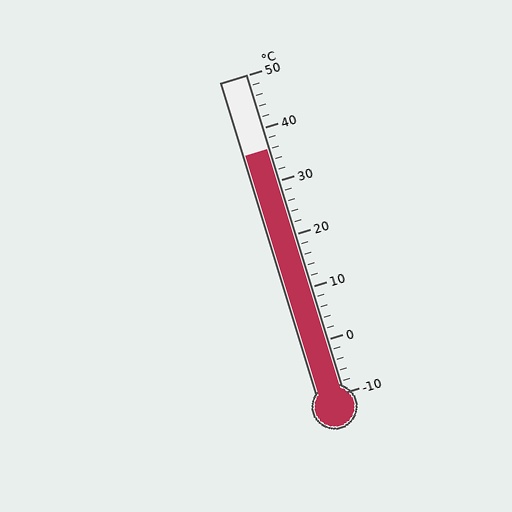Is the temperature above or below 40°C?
The temperature is below 40°C.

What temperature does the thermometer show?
The thermometer shows approximately 36°C.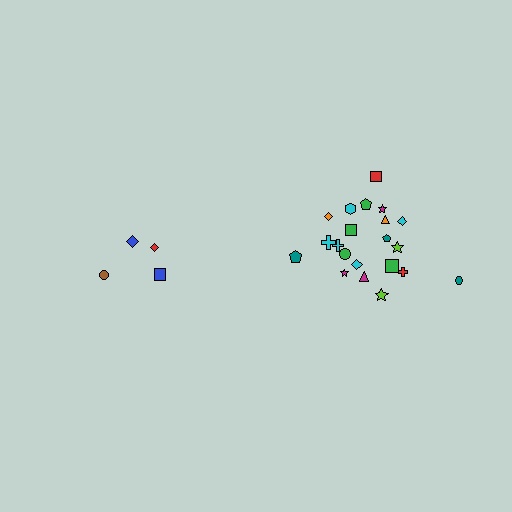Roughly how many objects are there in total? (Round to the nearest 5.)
Roughly 25 objects in total.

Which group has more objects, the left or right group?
The right group.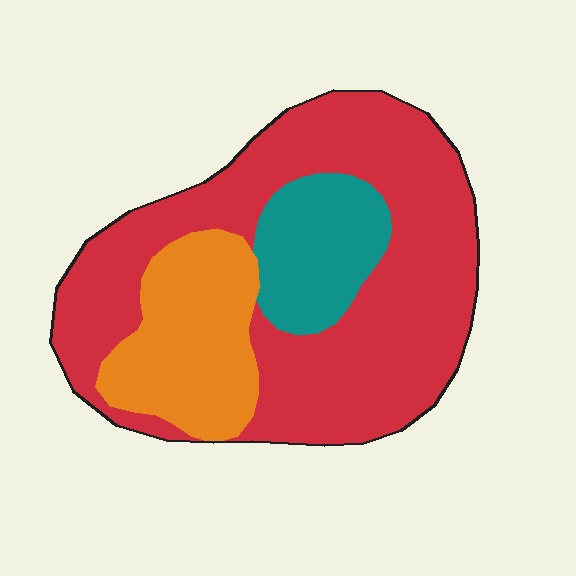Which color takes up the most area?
Red, at roughly 65%.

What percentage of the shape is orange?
Orange covers 22% of the shape.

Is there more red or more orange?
Red.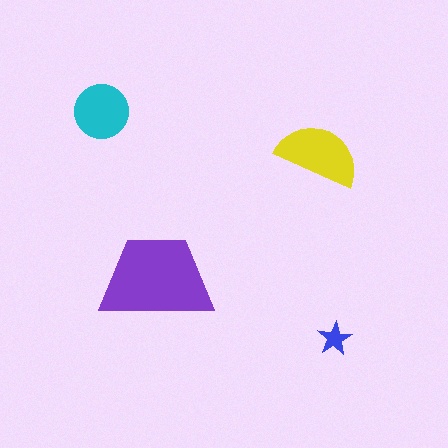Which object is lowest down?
The blue star is bottommost.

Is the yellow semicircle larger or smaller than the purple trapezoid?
Smaller.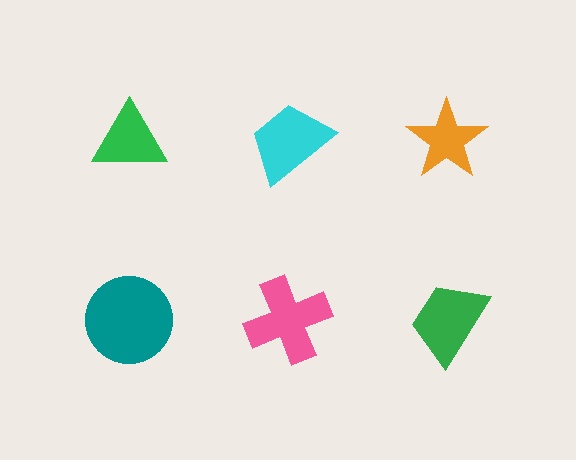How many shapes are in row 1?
3 shapes.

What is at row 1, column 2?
A cyan trapezoid.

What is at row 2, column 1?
A teal circle.